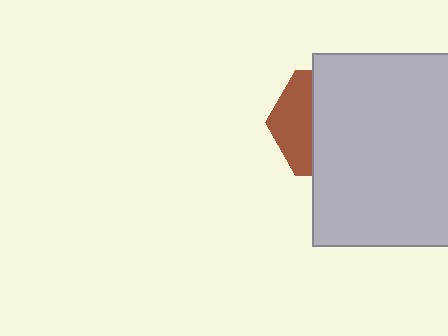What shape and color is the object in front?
The object in front is a light gray rectangle.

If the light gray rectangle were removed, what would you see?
You would see the complete brown hexagon.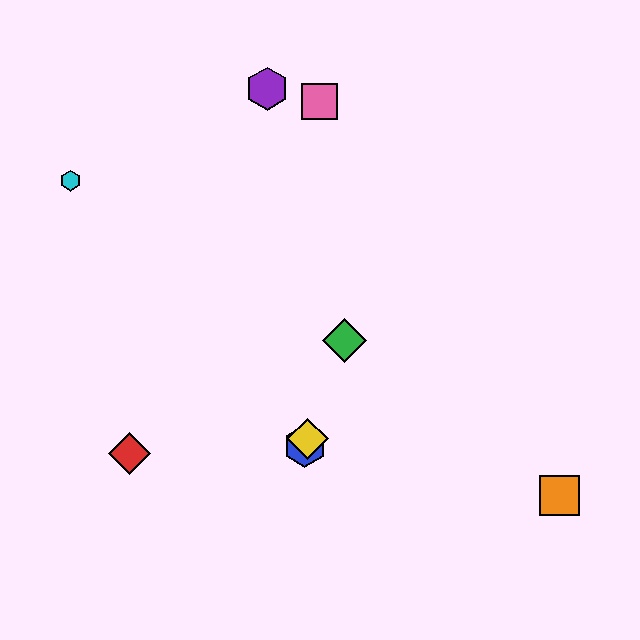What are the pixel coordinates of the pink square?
The pink square is at (320, 102).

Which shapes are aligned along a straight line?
The blue hexagon, the green diamond, the yellow diamond are aligned along a straight line.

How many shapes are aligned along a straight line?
3 shapes (the blue hexagon, the green diamond, the yellow diamond) are aligned along a straight line.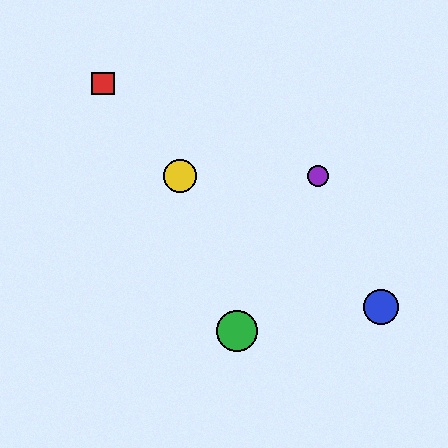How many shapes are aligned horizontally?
2 shapes (the yellow circle, the purple circle) are aligned horizontally.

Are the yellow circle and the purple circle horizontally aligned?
Yes, both are at y≈176.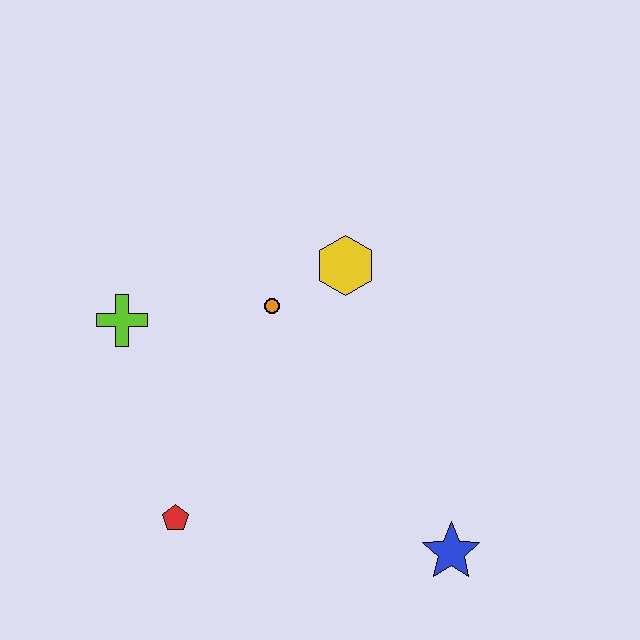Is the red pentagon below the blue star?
No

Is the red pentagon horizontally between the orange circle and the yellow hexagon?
No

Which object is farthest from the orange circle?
The blue star is farthest from the orange circle.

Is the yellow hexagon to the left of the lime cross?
No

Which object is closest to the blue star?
The red pentagon is closest to the blue star.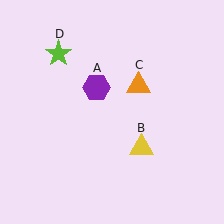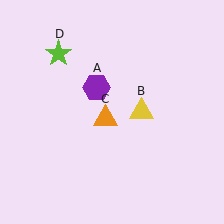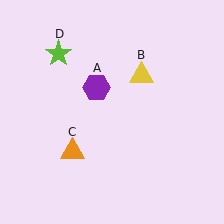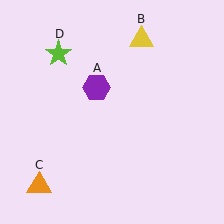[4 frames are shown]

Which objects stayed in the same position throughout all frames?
Purple hexagon (object A) and lime star (object D) remained stationary.